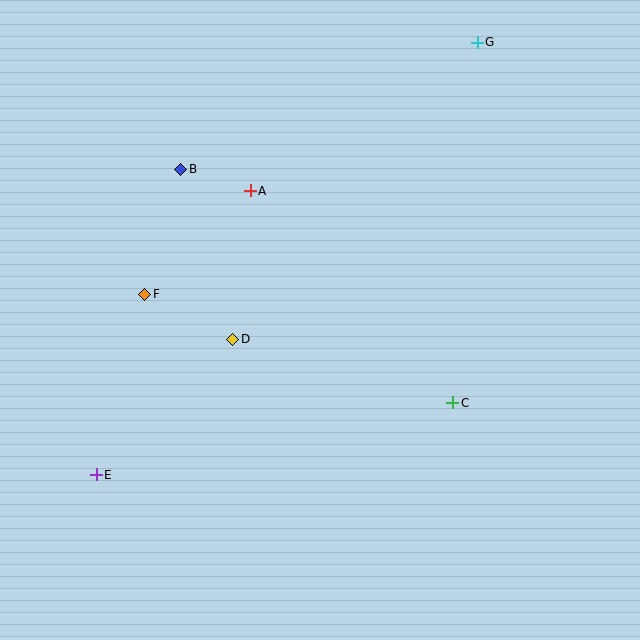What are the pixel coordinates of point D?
Point D is at (233, 339).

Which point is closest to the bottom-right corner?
Point C is closest to the bottom-right corner.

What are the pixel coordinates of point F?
Point F is at (145, 294).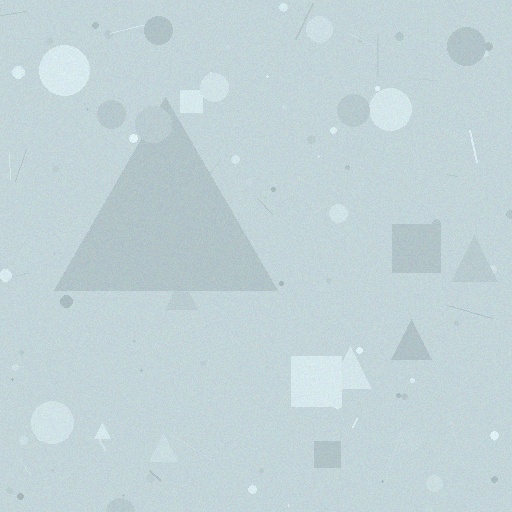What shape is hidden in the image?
A triangle is hidden in the image.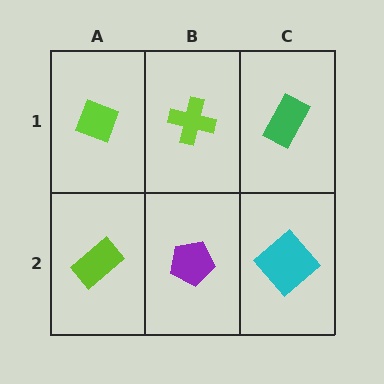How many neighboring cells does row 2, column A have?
2.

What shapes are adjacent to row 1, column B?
A purple pentagon (row 2, column B), a lime diamond (row 1, column A), a green rectangle (row 1, column C).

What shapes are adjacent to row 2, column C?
A green rectangle (row 1, column C), a purple pentagon (row 2, column B).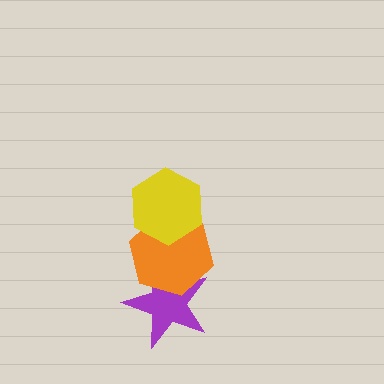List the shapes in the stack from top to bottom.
From top to bottom: the yellow hexagon, the orange hexagon, the purple star.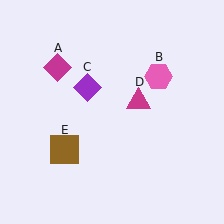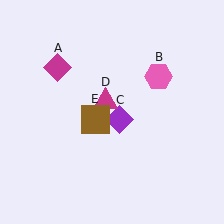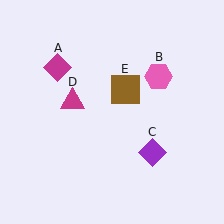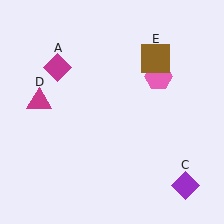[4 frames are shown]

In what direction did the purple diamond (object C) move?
The purple diamond (object C) moved down and to the right.